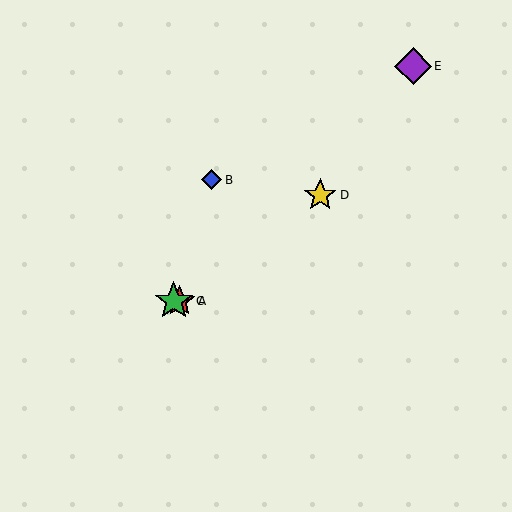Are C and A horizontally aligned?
Yes, both are at y≈301.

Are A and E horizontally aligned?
No, A is at y≈301 and E is at y≈66.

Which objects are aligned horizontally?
Objects A, C are aligned horizontally.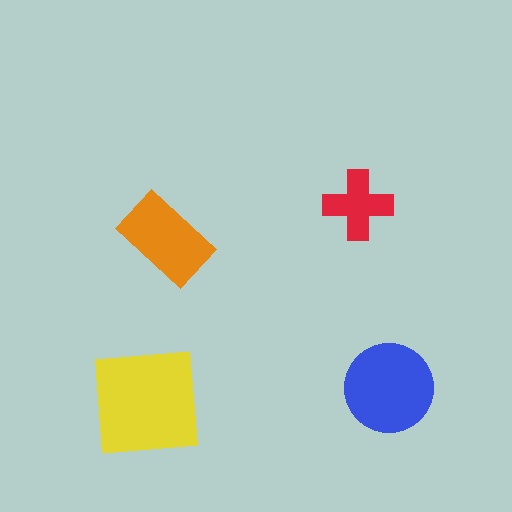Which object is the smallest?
The red cross.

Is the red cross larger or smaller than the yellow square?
Smaller.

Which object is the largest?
The yellow square.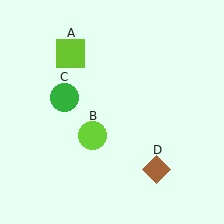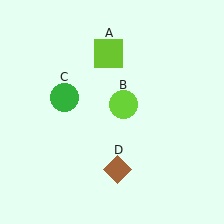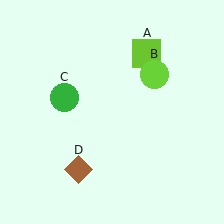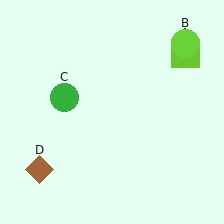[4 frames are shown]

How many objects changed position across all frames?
3 objects changed position: lime square (object A), lime circle (object B), brown diamond (object D).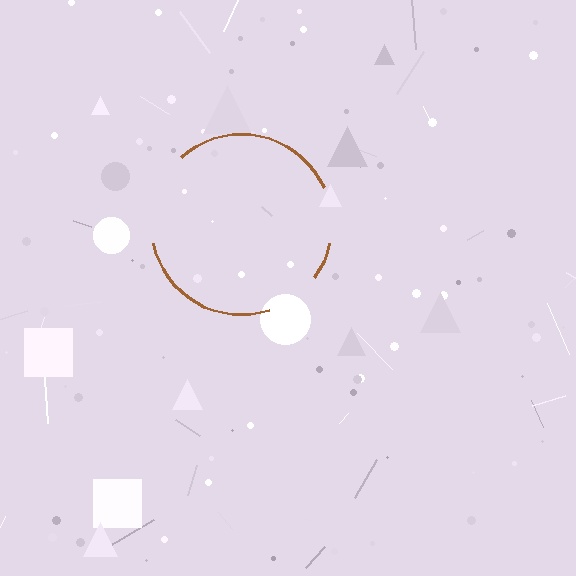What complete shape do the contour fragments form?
The contour fragments form a circle.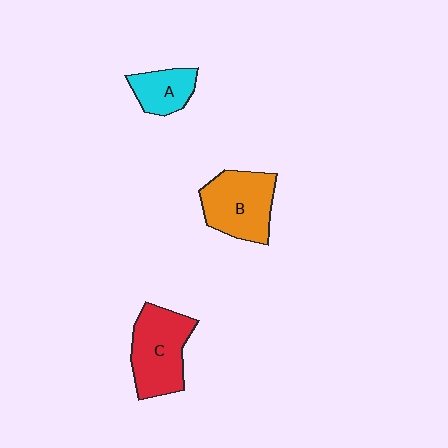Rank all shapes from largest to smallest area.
From largest to smallest: C (red), B (orange), A (cyan).